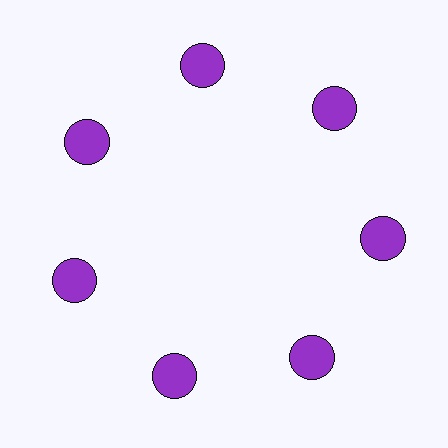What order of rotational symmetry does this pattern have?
This pattern has 7-fold rotational symmetry.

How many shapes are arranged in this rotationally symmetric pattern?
There are 7 shapes, arranged in 7 groups of 1.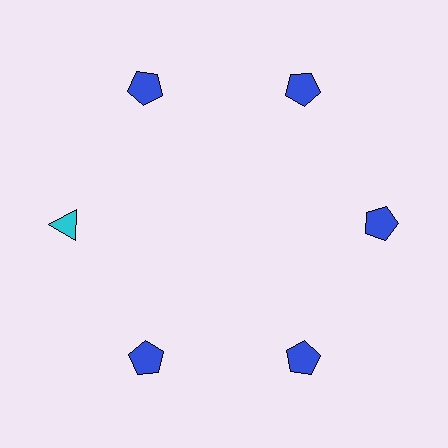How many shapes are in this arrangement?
There are 6 shapes arranged in a ring pattern.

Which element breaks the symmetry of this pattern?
The cyan triangle at roughly the 9 o'clock position breaks the symmetry. All other shapes are blue pentagons.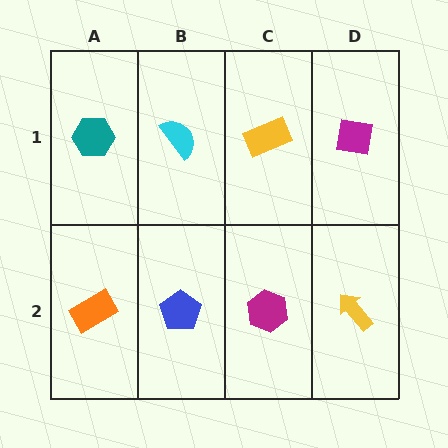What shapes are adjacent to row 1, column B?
A blue pentagon (row 2, column B), a teal hexagon (row 1, column A), a yellow rectangle (row 1, column C).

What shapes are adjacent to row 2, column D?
A magenta square (row 1, column D), a magenta hexagon (row 2, column C).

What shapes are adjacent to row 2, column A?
A teal hexagon (row 1, column A), a blue pentagon (row 2, column B).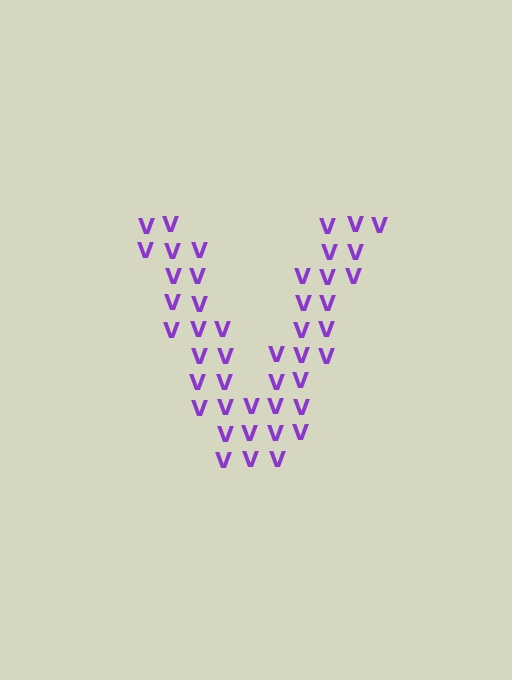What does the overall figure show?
The overall figure shows the letter V.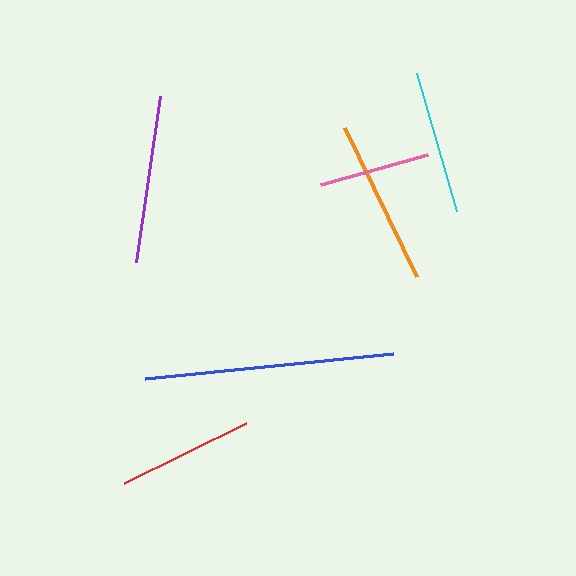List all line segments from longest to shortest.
From longest to shortest: blue, purple, orange, cyan, red, pink.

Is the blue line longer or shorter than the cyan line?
The blue line is longer than the cyan line.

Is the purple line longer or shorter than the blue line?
The blue line is longer than the purple line.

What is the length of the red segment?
The red segment is approximately 135 pixels long.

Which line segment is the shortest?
The pink line is the shortest at approximately 111 pixels.